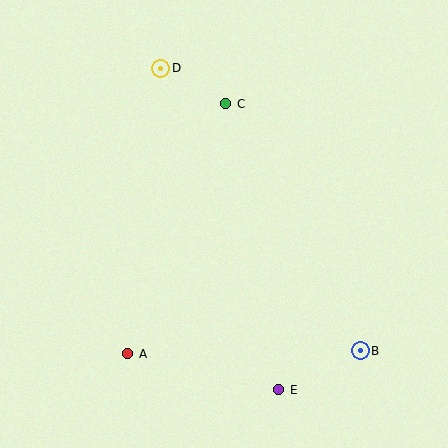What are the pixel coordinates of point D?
Point D is at (161, 68).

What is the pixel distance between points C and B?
The distance between C and B is 281 pixels.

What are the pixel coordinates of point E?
Point E is at (278, 390).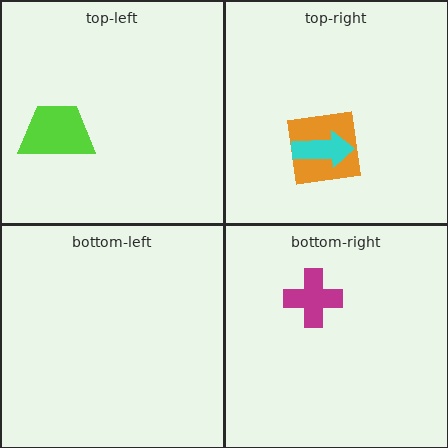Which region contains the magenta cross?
The bottom-right region.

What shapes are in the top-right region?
The orange square, the cyan arrow.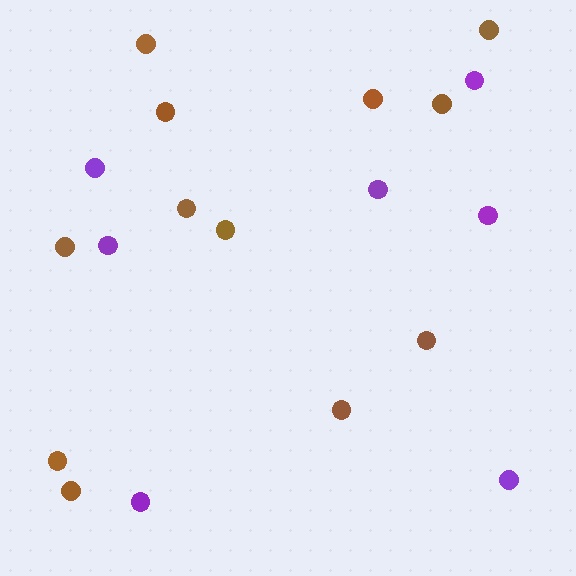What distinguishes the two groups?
There are 2 groups: one group of brown circles (12) and one group of purple circles (7).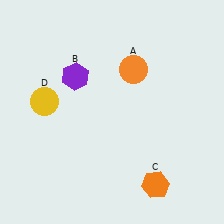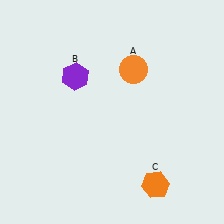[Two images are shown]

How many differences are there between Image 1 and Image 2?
There is 1 difference between the two images.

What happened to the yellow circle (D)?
The yellow circle (D) was removed in Image 2. It was in the top-left area of Image 1.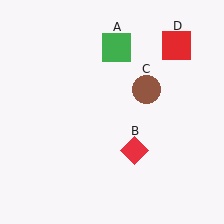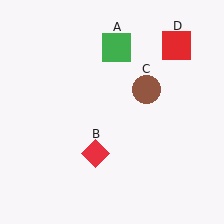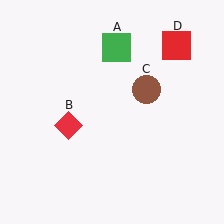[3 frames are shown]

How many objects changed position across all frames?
1 object changed position: red diamond (object B).